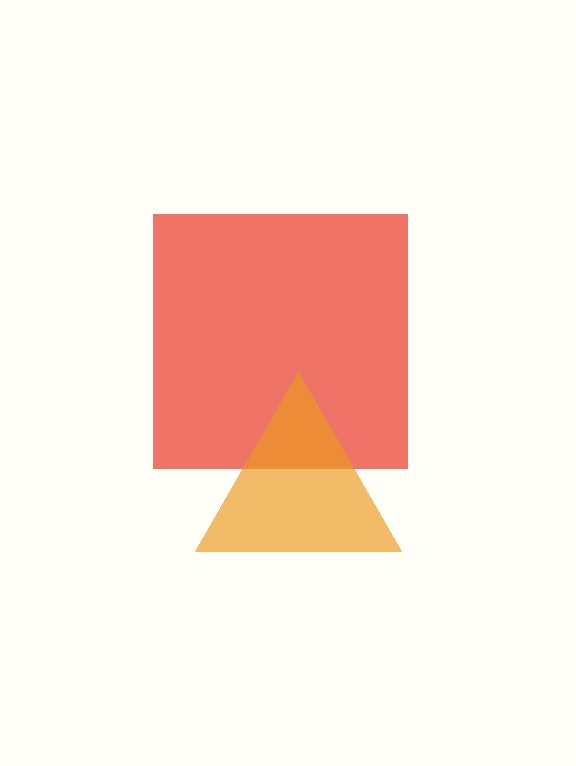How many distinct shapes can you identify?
There are 2 distinct shapes: a red square, an orange triangle.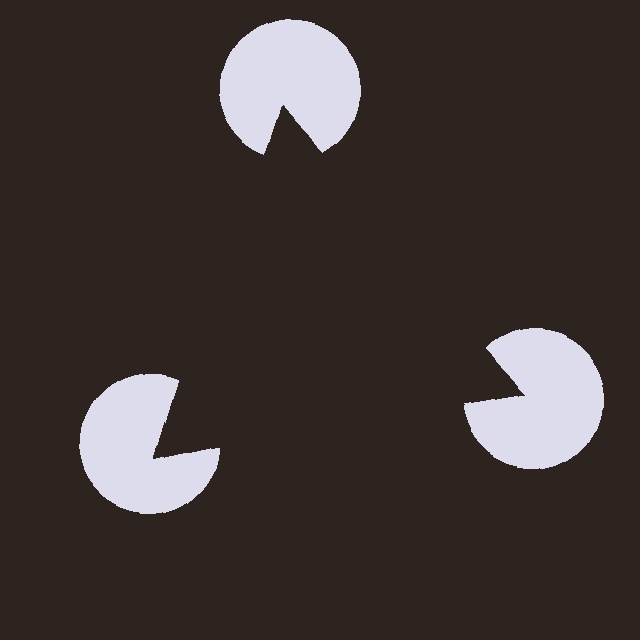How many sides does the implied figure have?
3 sides.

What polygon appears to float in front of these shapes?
An illusory triangle — its edges are inferred from the aligned wedge cuts in the pac-man discs, not physically drawn.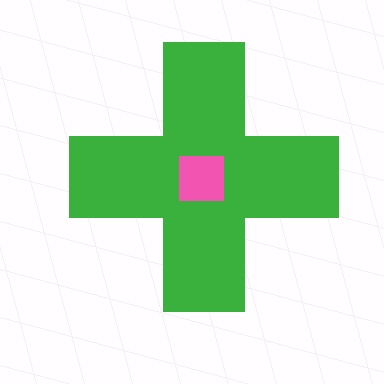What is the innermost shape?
The pink square.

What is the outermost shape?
The green cross.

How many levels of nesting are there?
2.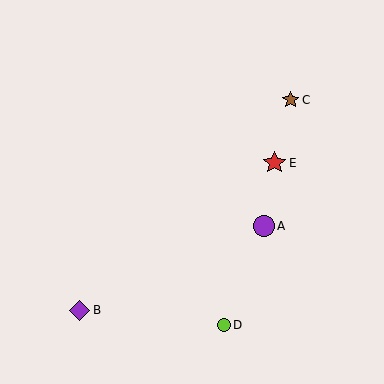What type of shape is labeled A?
Shape A is a purple circle.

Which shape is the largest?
The red star (labeled E) is the largest.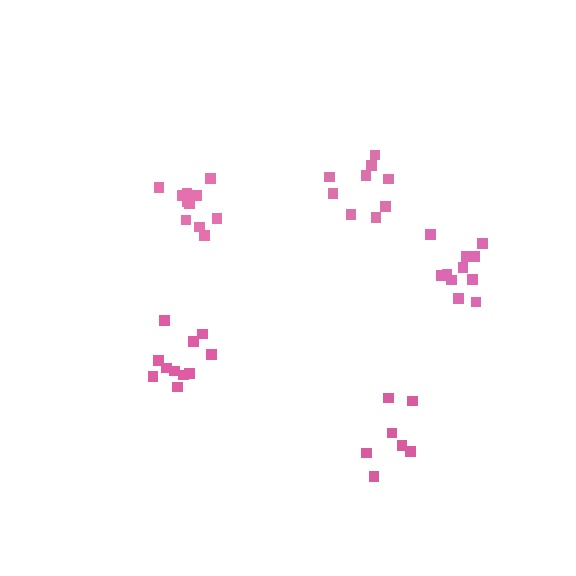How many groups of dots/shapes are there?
There are 5 groups.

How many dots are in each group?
Group 1: 11 dots, Group 2: 11 dots, Group 3: 7 dots, Group 4: 9 dots, Group 5: 11 dots (49 total).